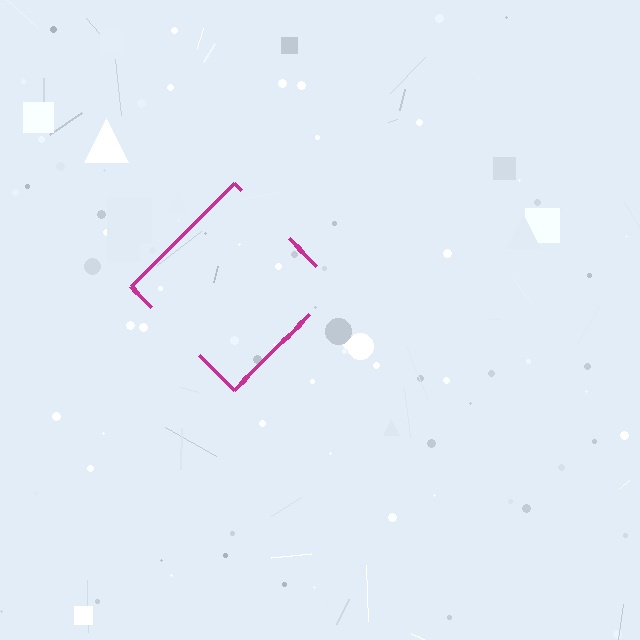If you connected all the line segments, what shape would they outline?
They would outline a diamond.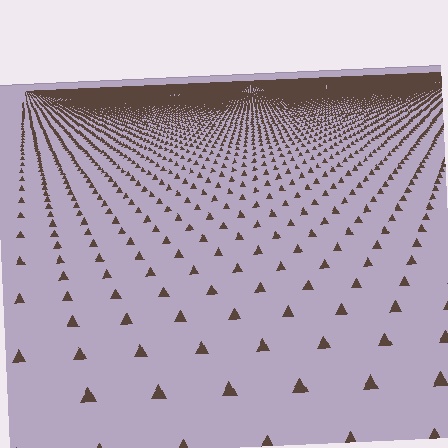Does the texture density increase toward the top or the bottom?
Density increases toward the top.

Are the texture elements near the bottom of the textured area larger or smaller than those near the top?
Larger. Near the bottom, elements are closer to the viewer and appear at a bigger on-screen size.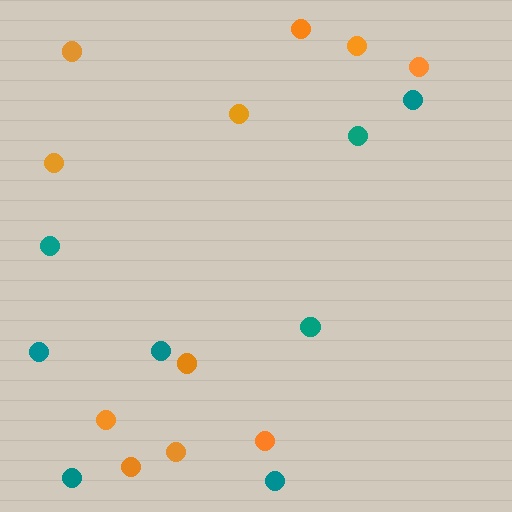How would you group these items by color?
There are 2 groups: one group of teal circles (8) and one group of orange circles (11).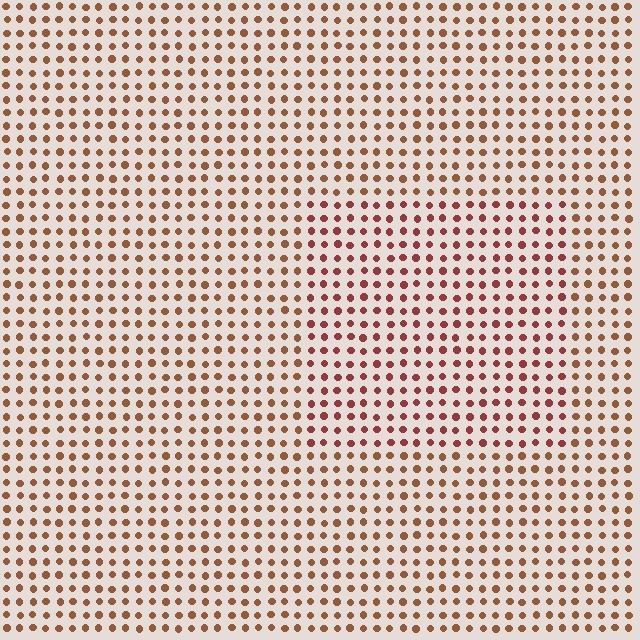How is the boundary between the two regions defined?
The boundary is defined purely by a slight shift in hue (about 24 degrees). Spacing, size, and orientation are identical on both sides.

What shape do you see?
I see a rectangle.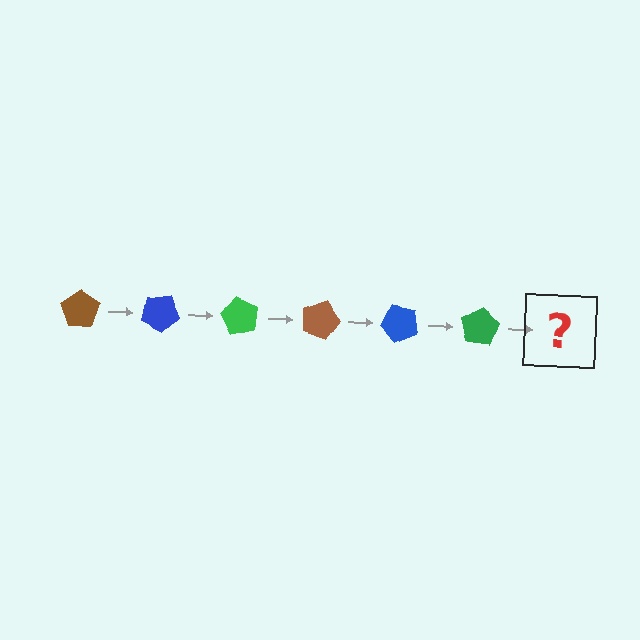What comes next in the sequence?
The next element should be a brown pentagon, rotated 180 degrees from the start.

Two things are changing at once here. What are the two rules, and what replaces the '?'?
The two rules are that it rotates 30 degrees each step and the color cycles through brown, blue, and green. The '?' should be a brown pentagon, rotated 180 degrees from the start.